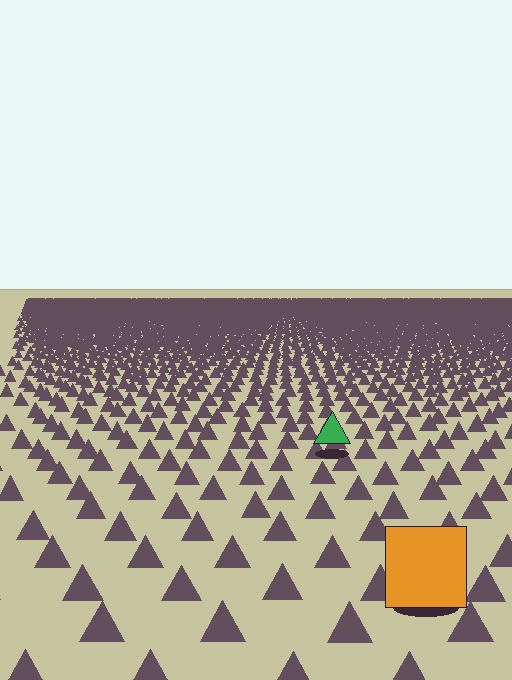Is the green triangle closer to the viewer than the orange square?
No. The orange square is closer — you can tell from the texture gradient: the ground texture is coarser near it.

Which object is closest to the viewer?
The orange square is closest. The texture marks near it are larger and more spread out.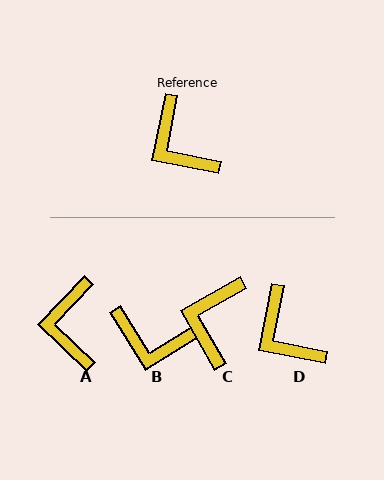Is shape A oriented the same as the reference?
No, it is off by about 32 degrees.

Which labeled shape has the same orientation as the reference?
D.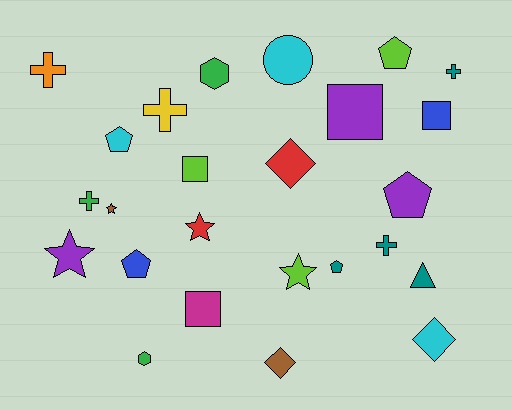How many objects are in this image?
There are 25 objects.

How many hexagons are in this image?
There are 2 hexagons.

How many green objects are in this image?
There are 3 green objects.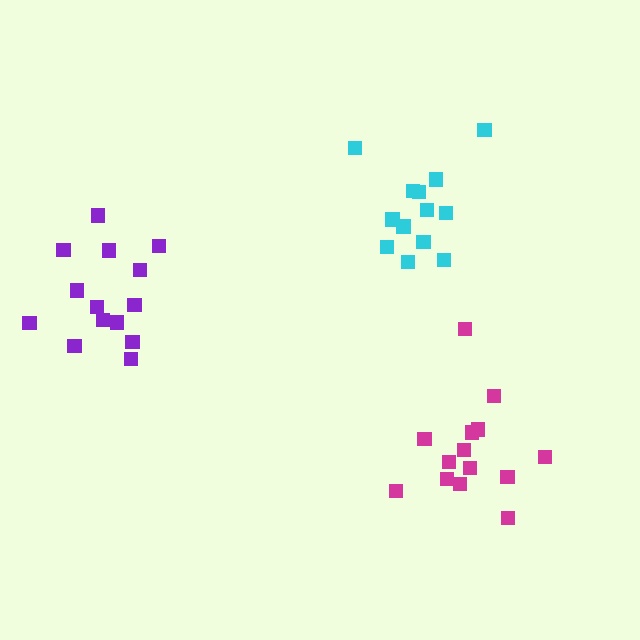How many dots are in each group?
Group 1: 14 dots, Group 2: 14 dots, Group 3: 14 dots (42 total).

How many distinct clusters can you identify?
There are 3 distinct clusters.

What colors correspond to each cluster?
The clusters are colored: purple, cyan, magenta.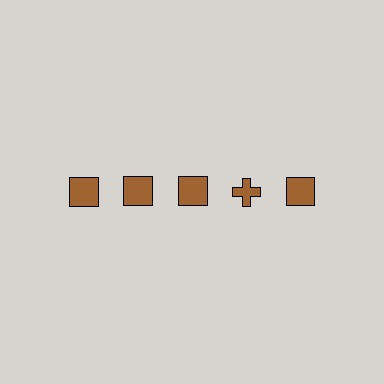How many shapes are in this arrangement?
There are 5 shapes arranged in a grid pattern.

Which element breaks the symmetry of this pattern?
The brown cross in the top row, second from right column breaks the symmetry. All other shapes are brown squares.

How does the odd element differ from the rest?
It has a different shape: cross instead of square.